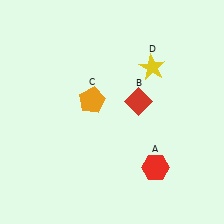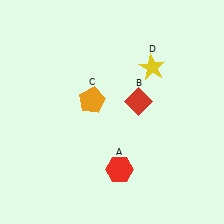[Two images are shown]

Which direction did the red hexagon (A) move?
The red hexagon (A) moved left.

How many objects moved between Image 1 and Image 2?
1 object moved between the two images.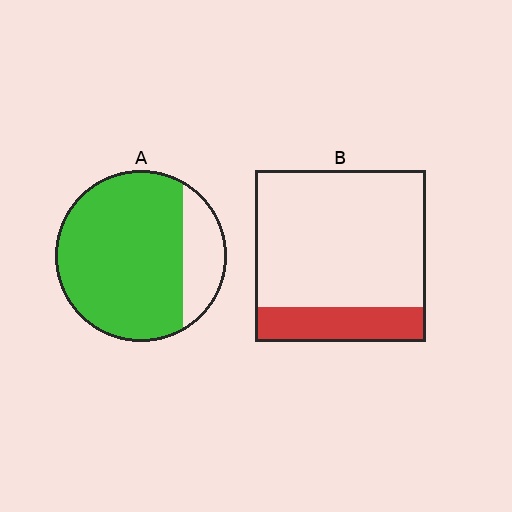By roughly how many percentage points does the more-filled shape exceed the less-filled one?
By roughly 60 percentage points (A over B).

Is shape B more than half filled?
No.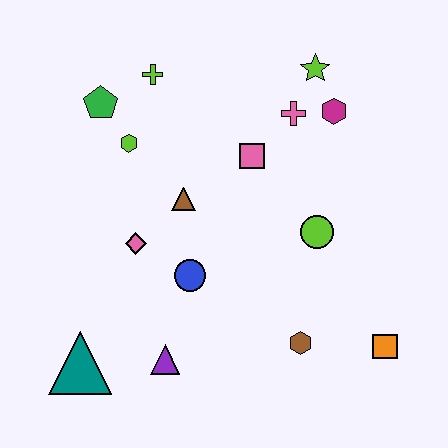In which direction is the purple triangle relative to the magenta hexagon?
The purple triangle is below the magenta hexagon.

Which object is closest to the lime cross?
The green pentagon is closest to the lime cross.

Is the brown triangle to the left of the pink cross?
Yes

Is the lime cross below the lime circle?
No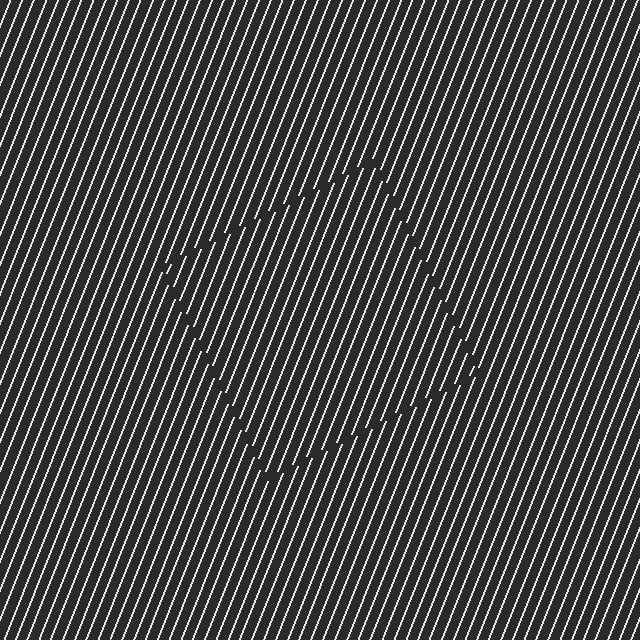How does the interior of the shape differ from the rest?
The interior of the shape contains the same grating, shifted by half a period — the contour is defined by the phase discontinuity where line-ends from the inner and outer gratings abut.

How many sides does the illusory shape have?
4 sides — the line-ends trace a square.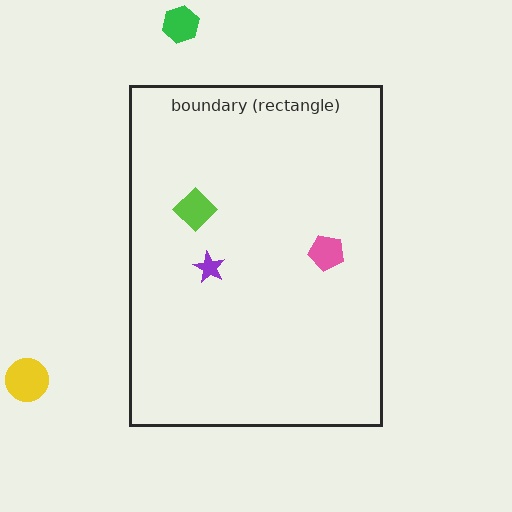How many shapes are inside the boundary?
3 inside, 2 outside.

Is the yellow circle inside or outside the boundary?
Outside.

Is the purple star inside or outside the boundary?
Inside.